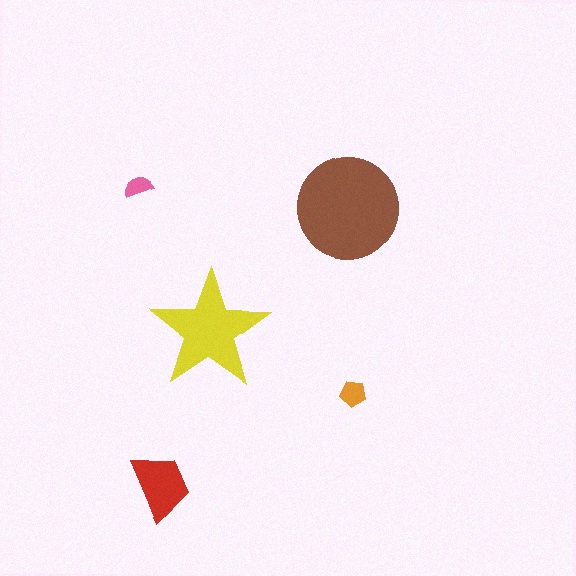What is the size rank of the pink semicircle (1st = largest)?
5th.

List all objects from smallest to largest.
The pink semicircle, the orange pentagon, the red trapezoid, the yellow star, the brown circle.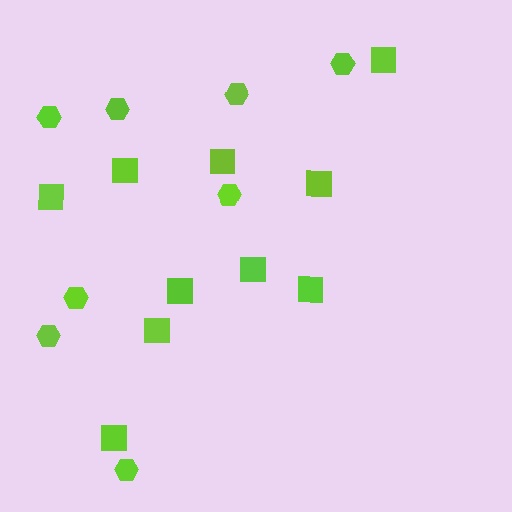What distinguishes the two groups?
There are 2 groups: one group of hexagons (8) and one group of squares (10).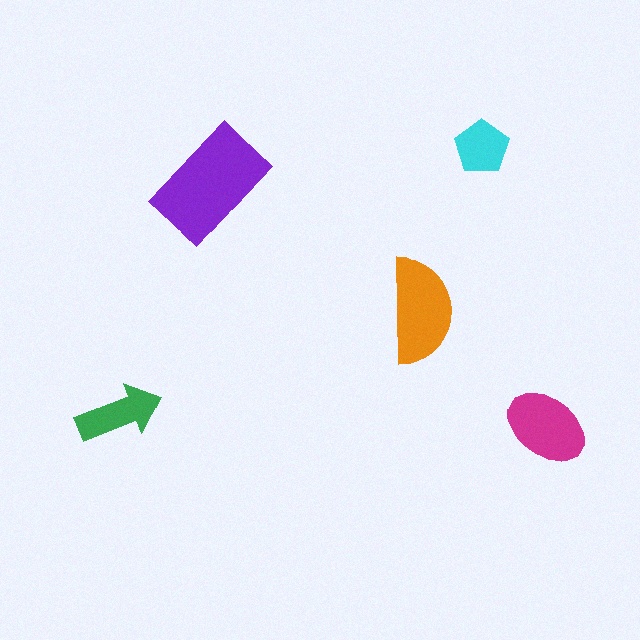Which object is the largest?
The purple rectangle.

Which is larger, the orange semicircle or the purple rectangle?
The purple rectangle.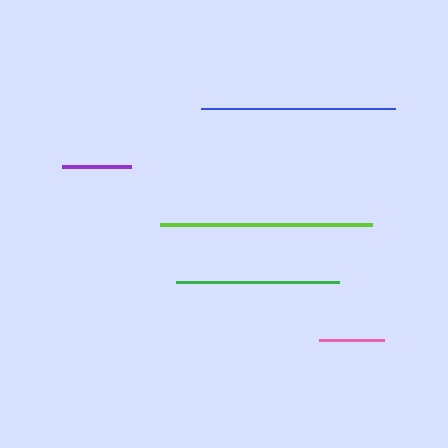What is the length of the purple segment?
The purple segment is approximately 69 pixels long.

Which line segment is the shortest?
The pink line is the shortest at approximately 65 pixels.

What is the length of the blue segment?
The blue segment is approximately 195 pixels long.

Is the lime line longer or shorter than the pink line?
The lime line is longer than the pink line.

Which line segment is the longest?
The lime line is the longest at approximately 211 pixels.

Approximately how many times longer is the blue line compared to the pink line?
The blue line is approximately 3.0 times the length of the pink line.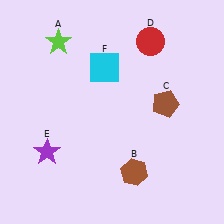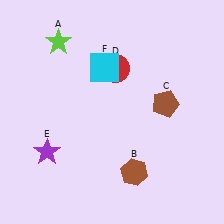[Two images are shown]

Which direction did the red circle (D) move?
The red circle (D) moved left.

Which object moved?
The red circle (D) moved left.